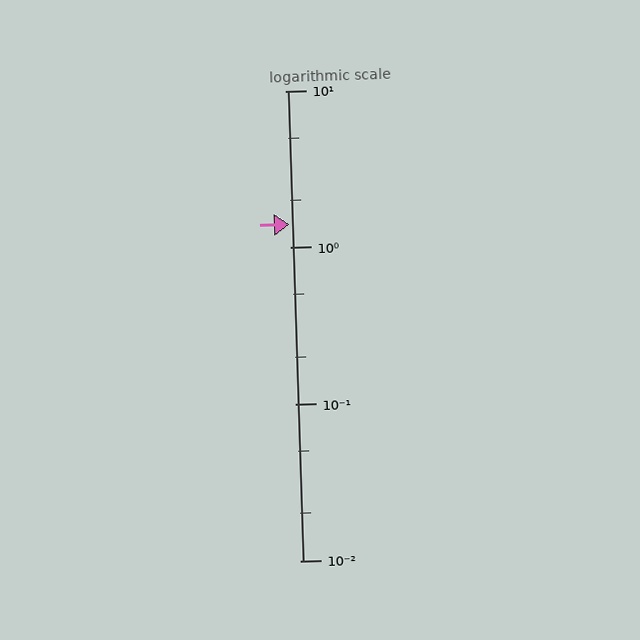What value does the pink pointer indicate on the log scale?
The pointer indicates approximately 1.4.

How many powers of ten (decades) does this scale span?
The scale spans 3 decades, from 0.01 to 10.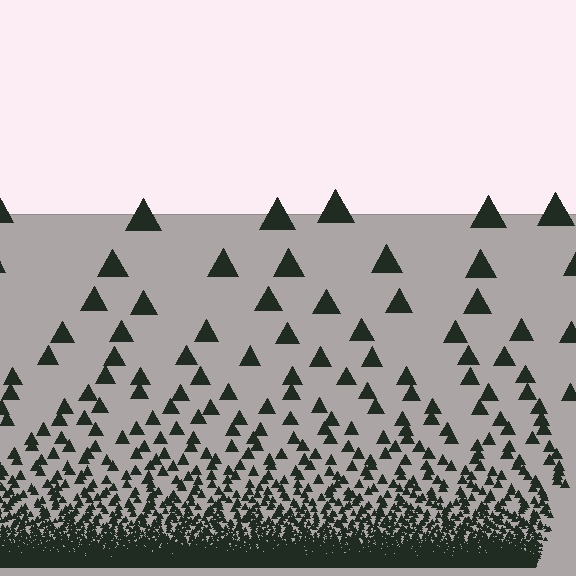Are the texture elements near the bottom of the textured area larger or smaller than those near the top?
Smaller. The gradient is inverted — elements near the bottom are smaller and denser.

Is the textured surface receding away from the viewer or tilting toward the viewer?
The surface appears to tilt toward the viewer. Texture elements get larger and sparser toward the top.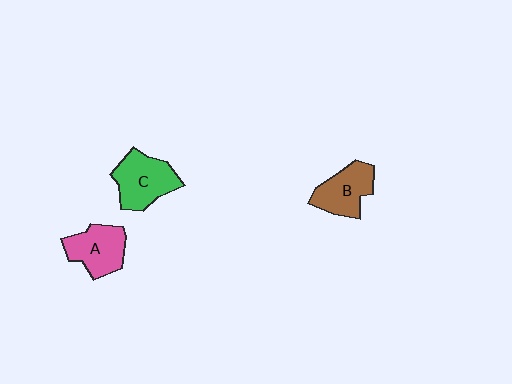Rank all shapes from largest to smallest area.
From largest to smallest: C (green), A (pink), B (brown).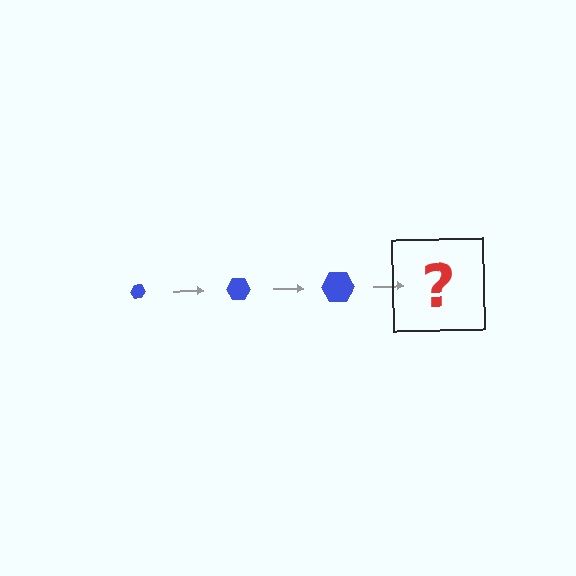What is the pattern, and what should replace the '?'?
The pattern is that the hexagon gets progressively larger each step. The '?' should be a blue hexagon, larger than the previous one.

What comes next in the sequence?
The next element should be a blue hexagon, larger than the previous one.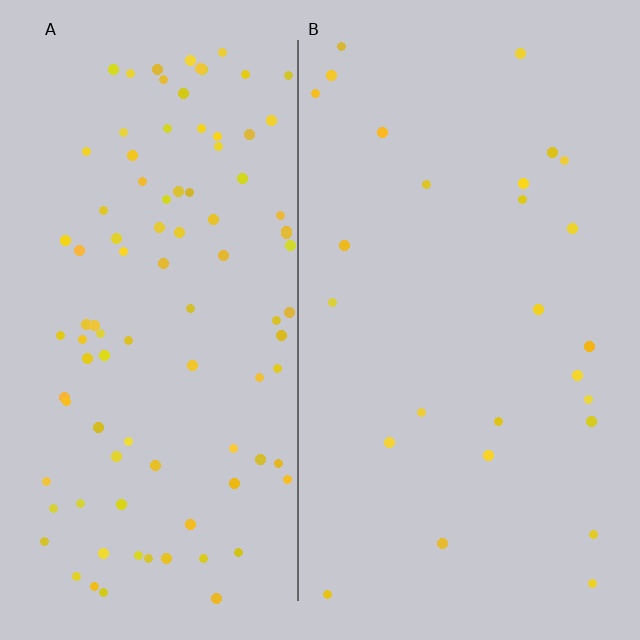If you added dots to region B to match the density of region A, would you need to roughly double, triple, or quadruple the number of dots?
Approximately quadruple.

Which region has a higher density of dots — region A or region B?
A (the left).